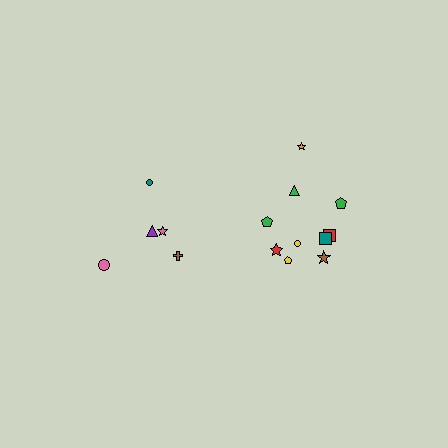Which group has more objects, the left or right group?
The right group.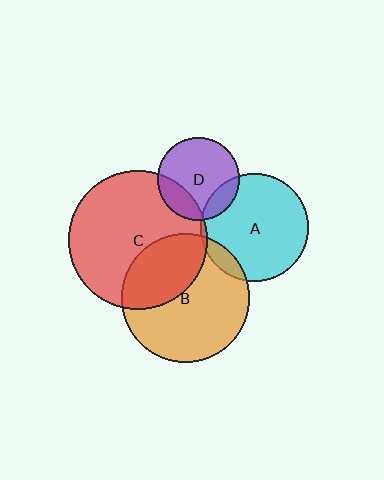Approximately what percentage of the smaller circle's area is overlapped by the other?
Approximately 10%.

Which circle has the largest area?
Circle C (red).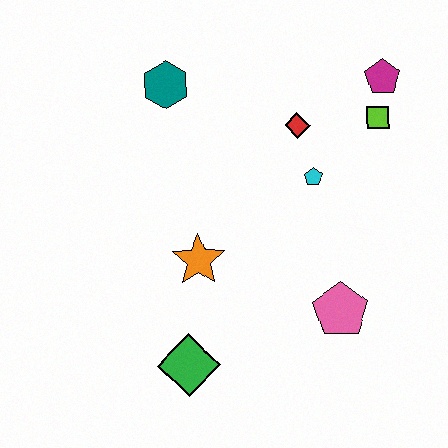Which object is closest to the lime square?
The magenta pentagon is closest to the lime square.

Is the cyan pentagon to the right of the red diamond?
Yes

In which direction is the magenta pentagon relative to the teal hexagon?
The magenta pentagon is to the right of the teal hexagon.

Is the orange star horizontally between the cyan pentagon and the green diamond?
Yes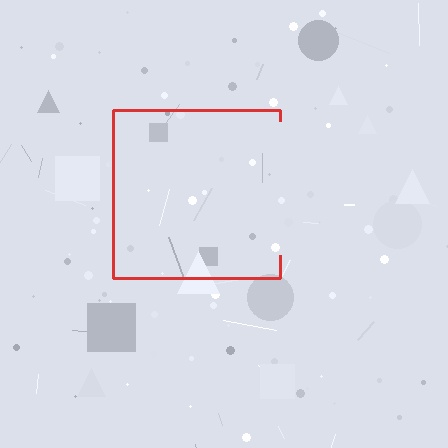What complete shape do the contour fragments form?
The contour fragments form a square.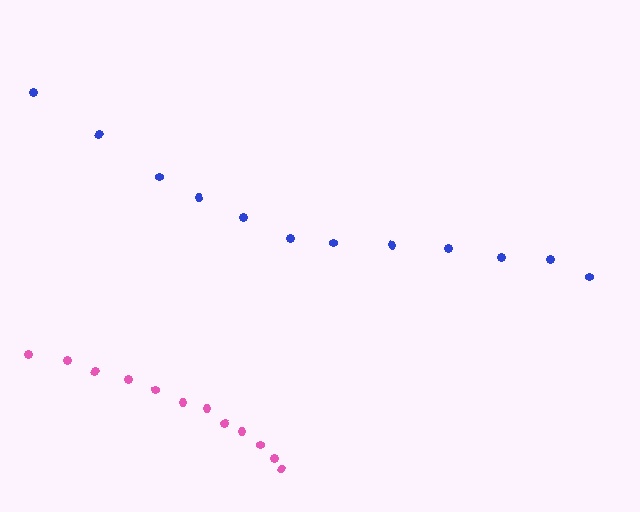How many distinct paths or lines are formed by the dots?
There are 2 distinct paths.